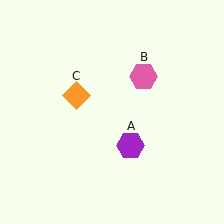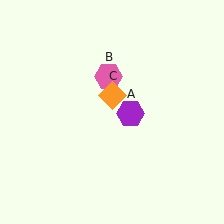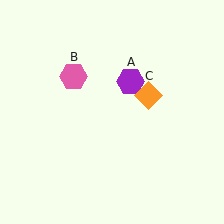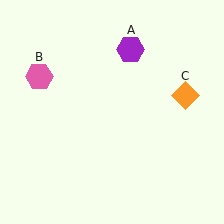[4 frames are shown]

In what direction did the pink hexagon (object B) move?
The pink hexagon (object B) moved left.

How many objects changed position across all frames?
3 objects changed position: purple hexagon (object A), pink hexagon (object B), orange diamond (object C).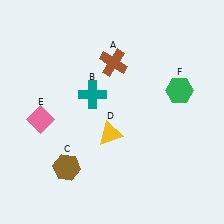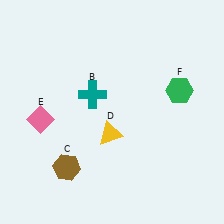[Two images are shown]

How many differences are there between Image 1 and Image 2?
There is 1 difference between the two images.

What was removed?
The brown cross (A) was removed in Image 2.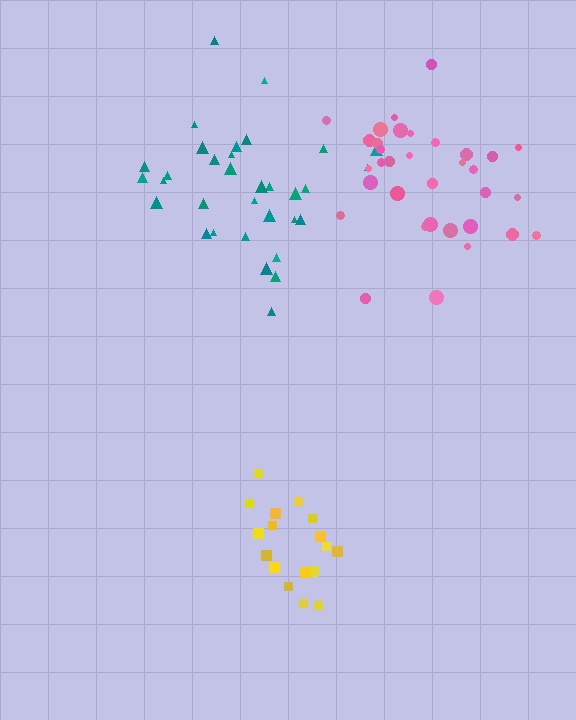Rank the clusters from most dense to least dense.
yellow, pink, teal.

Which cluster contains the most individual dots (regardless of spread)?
Pink (34).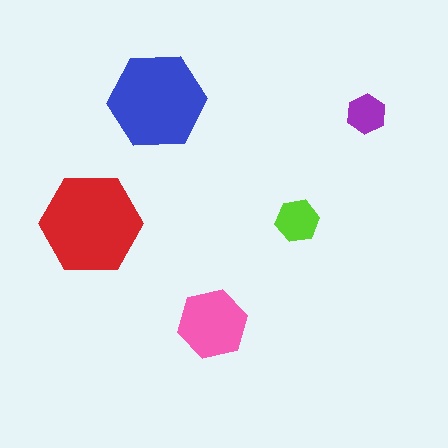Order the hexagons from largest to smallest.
the red one, the blue one, the pink one, the lime one, the purple one.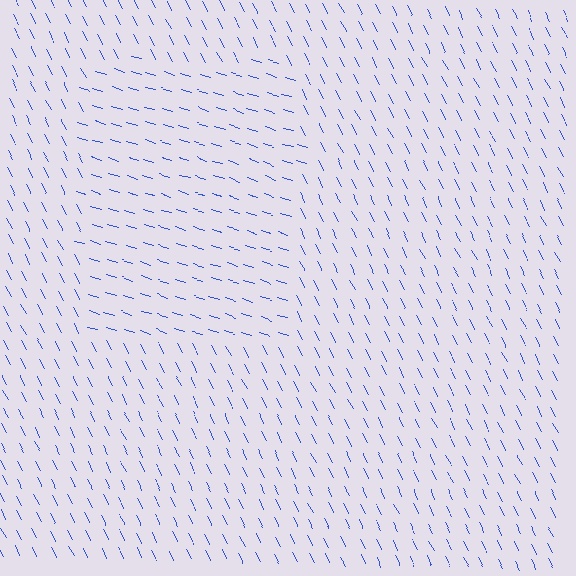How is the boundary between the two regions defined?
The boundary is defined purely by a change in line orientation (approximately 45 degrees difference). All lines are the same color and thickness.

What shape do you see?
I see a rectangle.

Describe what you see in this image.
The image is filled with small blue line segments. A rectangle region in the image has lines oriented differently from the surrounding lines, creating a visible texture boundary.